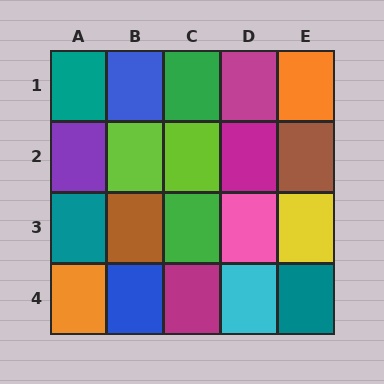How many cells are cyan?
1 cell is cyan.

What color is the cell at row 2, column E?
Brown.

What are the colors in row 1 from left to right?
Teal, blue, green, magenta, orange.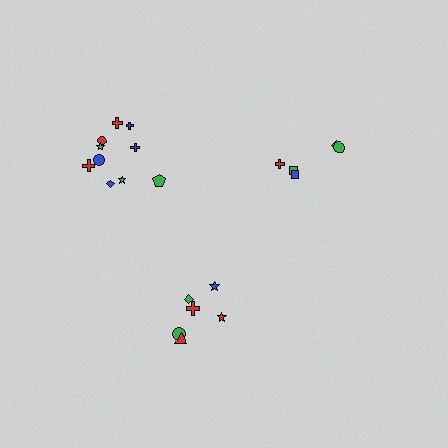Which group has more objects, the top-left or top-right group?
The top-left group.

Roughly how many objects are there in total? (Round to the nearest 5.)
Roughly 20 objects in total.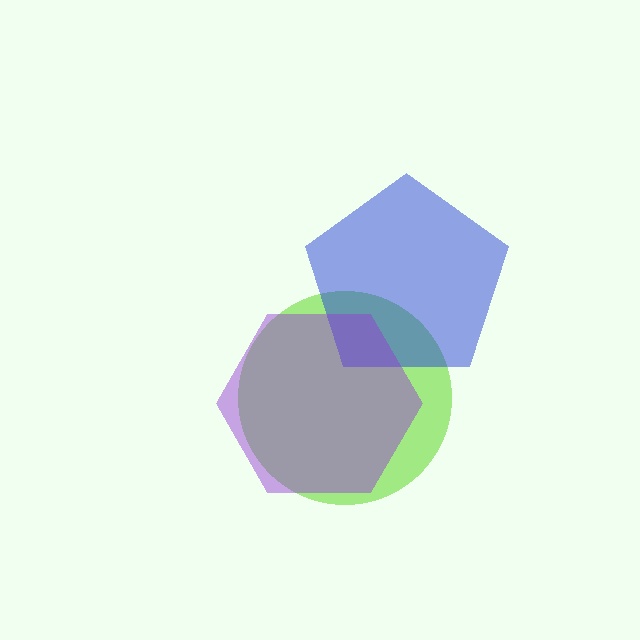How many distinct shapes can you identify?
There are 3 distinct shapes: a lime circle, a blue pentagon, a purple hexagon.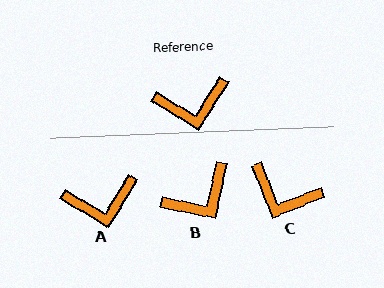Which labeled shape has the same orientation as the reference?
A.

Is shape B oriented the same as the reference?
No, it is off by about 20 degrees.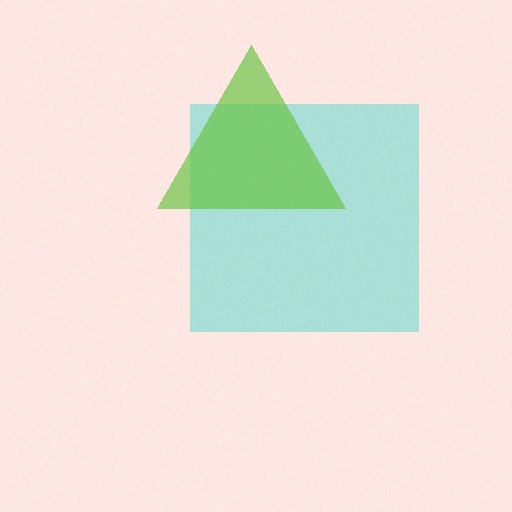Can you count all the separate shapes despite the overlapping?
Yes, there are 2 separate shapes.